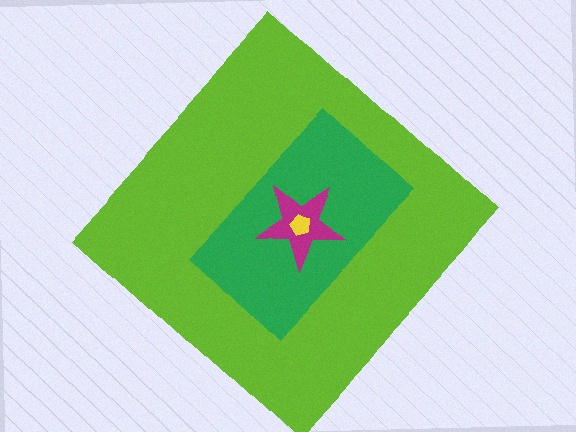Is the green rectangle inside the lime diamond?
Yes.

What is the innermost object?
The yellow pentagon.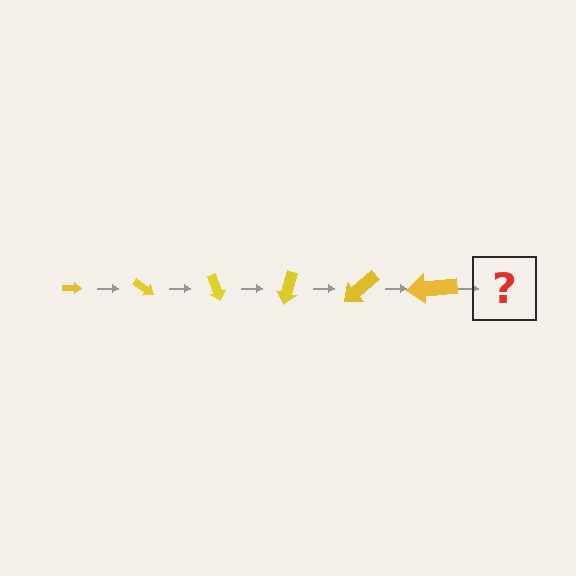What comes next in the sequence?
The next element should be an arrow, larger than the previous one and rotated 210 degrees from the start.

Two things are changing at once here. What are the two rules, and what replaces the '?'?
The two rules are that the arrow grows larger each step and it rotates 35 degrees each step. The '?' should be an arrow, larger than the previous one and rotated 210 degrees from the start.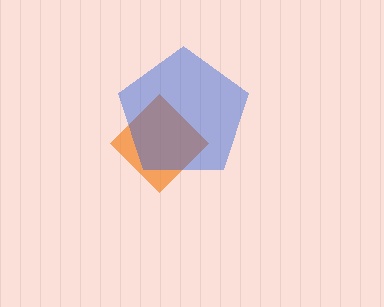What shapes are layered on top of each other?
The layered shapes are: an orange diamond, a blue pentagon.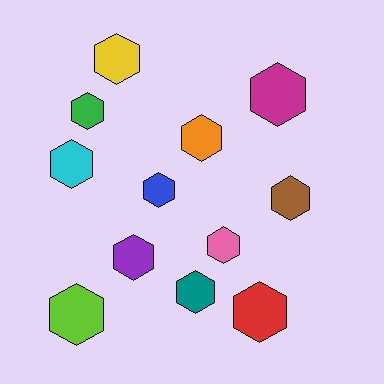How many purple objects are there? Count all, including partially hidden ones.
There is 1 purple object.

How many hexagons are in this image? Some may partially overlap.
There are 12 hexagons.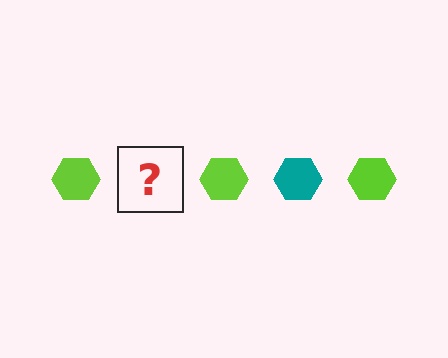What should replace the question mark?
The question mark should be replaced with a teal hexagon.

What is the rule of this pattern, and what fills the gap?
The rule is that the pattern cycles through lime, teal hexagons. The gap should be filled with a teal hexagon.